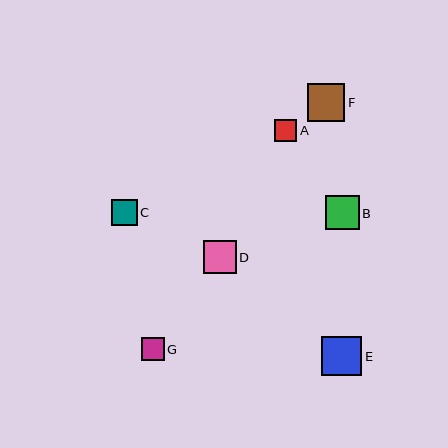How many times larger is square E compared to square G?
Square E is approximately 1.7 times the size of square G.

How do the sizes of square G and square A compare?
Square G and square A are approximately the same size.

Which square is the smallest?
Square A is the smallest with a size of approximately 22 pixels.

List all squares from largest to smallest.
From largest to smallest: E, F, B, D, C, G, A.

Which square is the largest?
Square E is the largest with a size of approximately 40 pixels.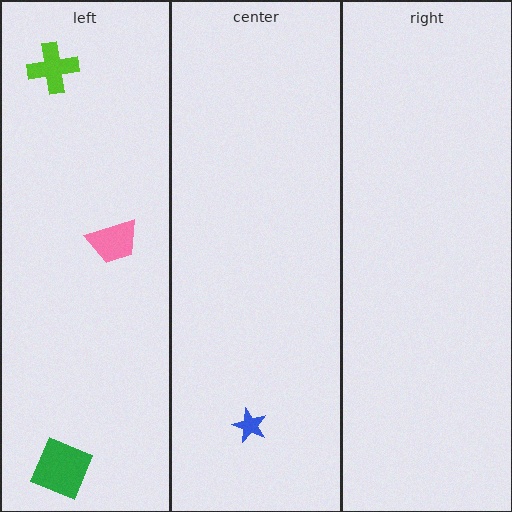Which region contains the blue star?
The center region.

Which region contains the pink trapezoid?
The left region.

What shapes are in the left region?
The green square, the pink trapezoid, the lime cross.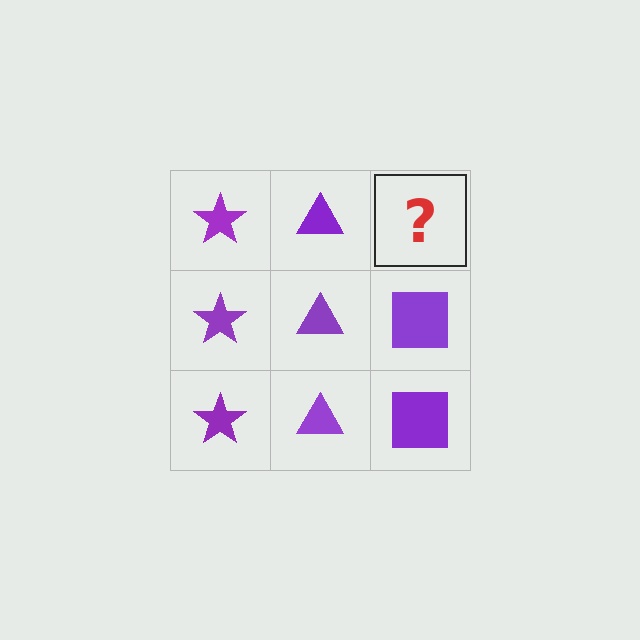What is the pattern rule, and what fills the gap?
The rule is that each column has a consistent shape. The gap should be filled with a purple square.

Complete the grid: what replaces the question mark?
The question mark should be replaced with a purple square.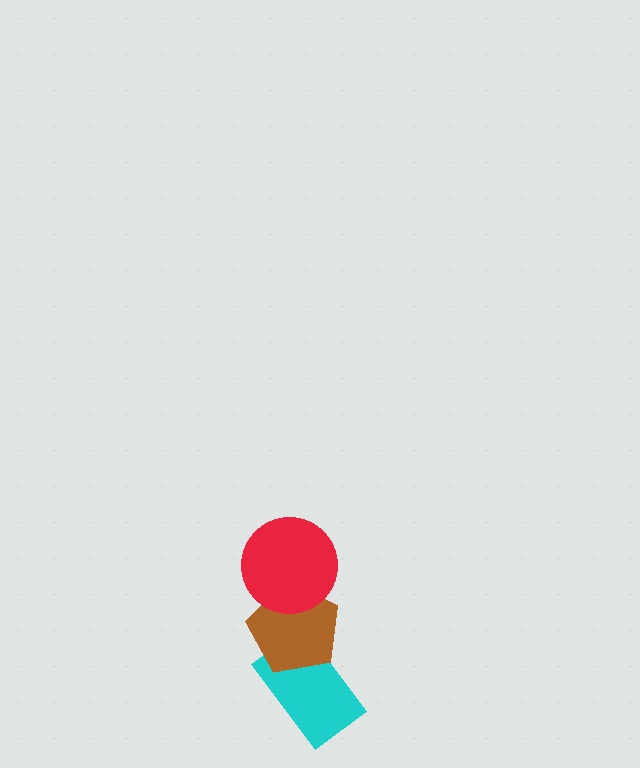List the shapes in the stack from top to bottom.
From top to bottom: the red circle, the brown pentagon, the cyan rectangle.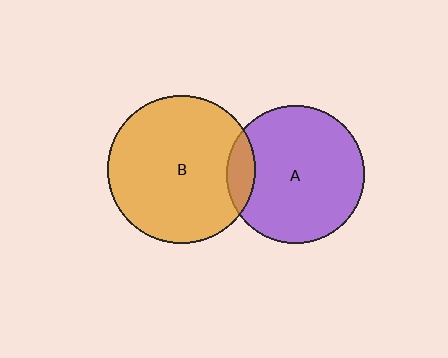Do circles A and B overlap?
Yes.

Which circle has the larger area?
Circle B (orange).